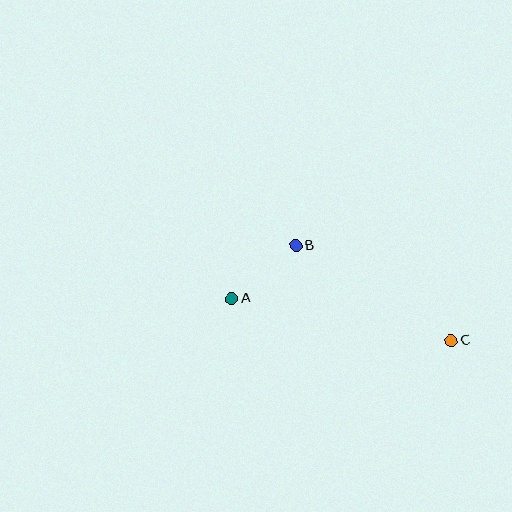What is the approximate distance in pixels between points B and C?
The distance between B and C is approximately 182 pixels.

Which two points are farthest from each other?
Points A and C are farthest from each other.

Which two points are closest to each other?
Points A and B are closest to each other.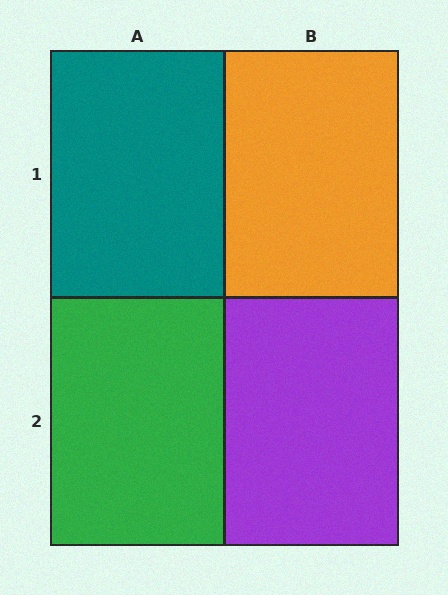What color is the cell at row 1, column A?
Teal.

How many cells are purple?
1 cell is purple.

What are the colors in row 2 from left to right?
Green, purple.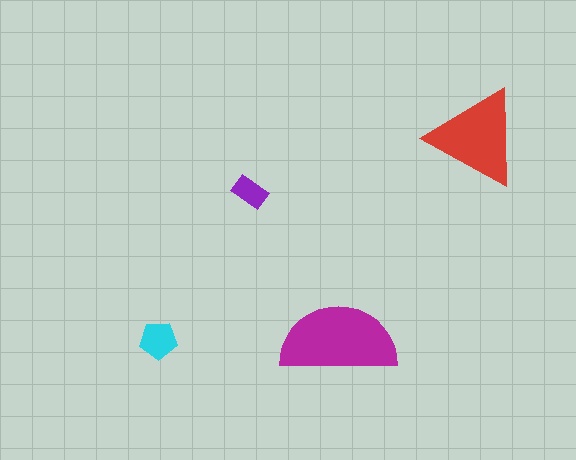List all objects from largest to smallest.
The magenta semicircle, the red triangle, the cyan pentagon, the purple rectangle.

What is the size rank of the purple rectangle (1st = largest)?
4th.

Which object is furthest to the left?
The cyan pentagon is leftmost.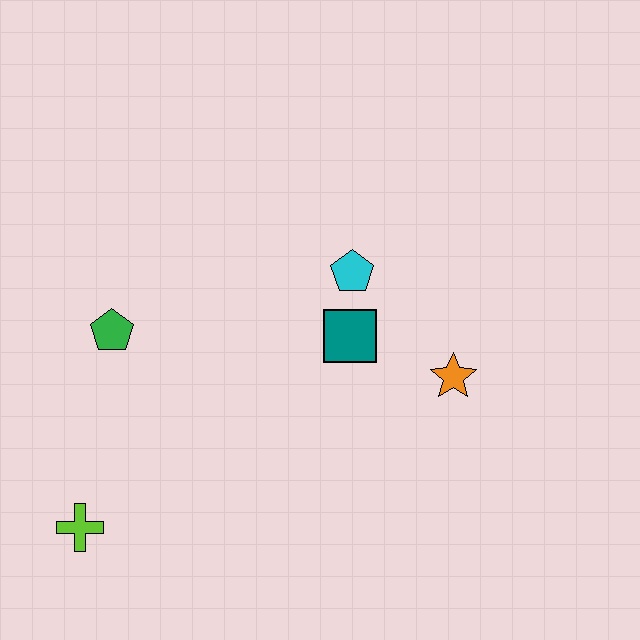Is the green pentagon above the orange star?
Yes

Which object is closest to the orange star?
The teal square is closest to the orange star.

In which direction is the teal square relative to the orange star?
The teal square is to the left of the orange star.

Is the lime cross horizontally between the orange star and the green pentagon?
No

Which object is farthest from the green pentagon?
The orange star is farthest from the green pentagon.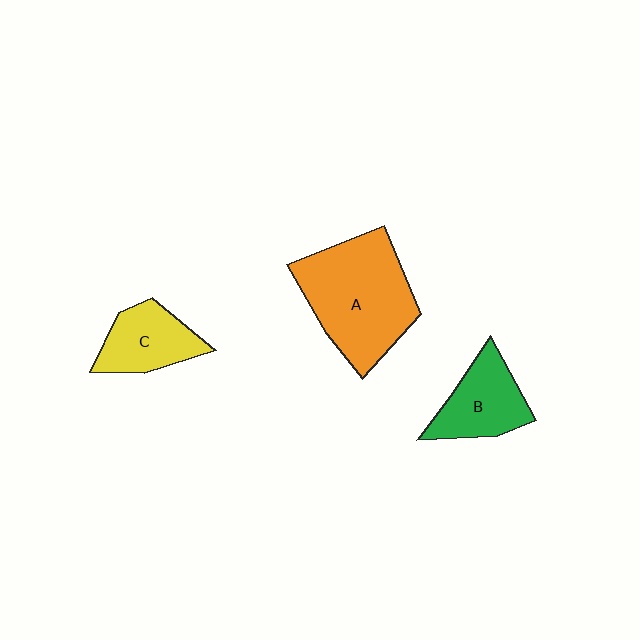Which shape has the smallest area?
Shape C (yellow).